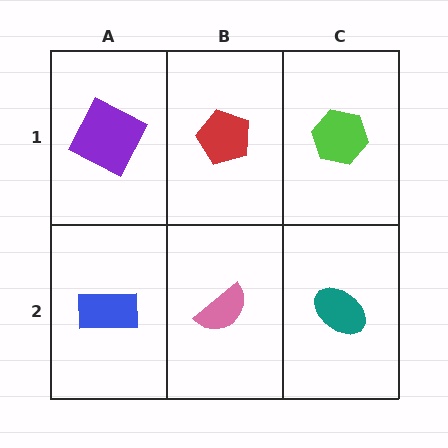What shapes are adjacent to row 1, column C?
A teal ellipse (row 2, column C), a red pentagon (row 1, column B).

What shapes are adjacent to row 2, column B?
A red pentagon (row 1, column B), a blue rectangle (row 2, column A), a teal ellipse (row 2, column C).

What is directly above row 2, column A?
A purple square.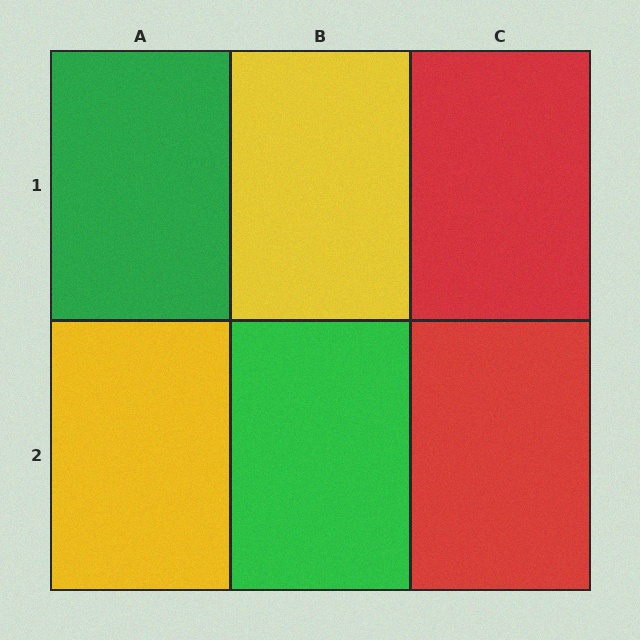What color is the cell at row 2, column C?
Red.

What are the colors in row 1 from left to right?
Green, yellow, red.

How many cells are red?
2 cells are red.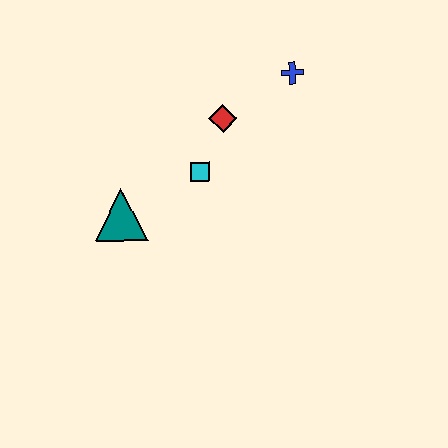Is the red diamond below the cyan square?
No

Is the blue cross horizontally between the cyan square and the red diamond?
No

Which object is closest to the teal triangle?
The cyan square is closest to the teal triangle.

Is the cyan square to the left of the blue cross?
Yes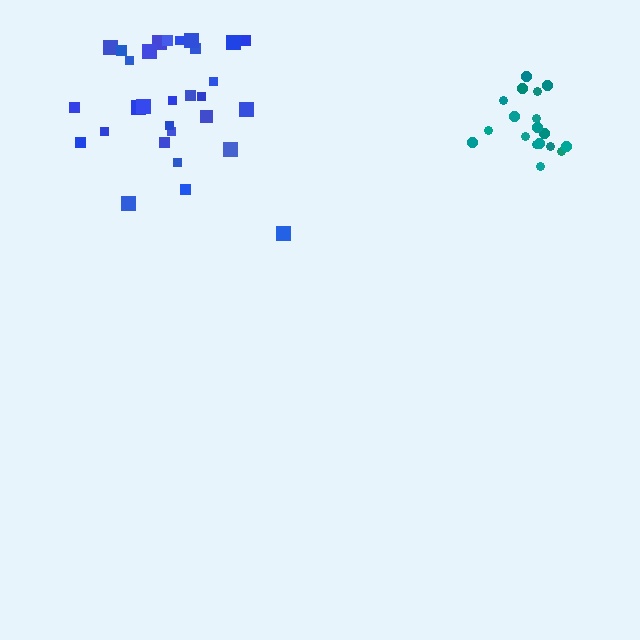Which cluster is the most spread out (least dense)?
Blue.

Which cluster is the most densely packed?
Teal.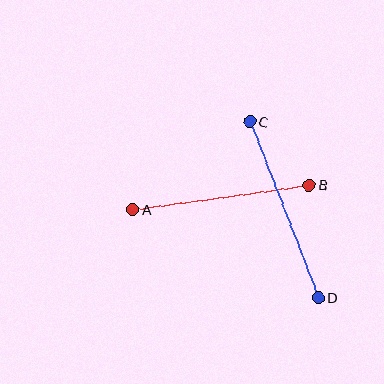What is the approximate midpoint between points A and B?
The midpoint is at approximately (221, 197) pixels.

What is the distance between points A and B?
The distance is approximately 178 pixels.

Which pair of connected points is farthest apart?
Points C and D are farthest apart.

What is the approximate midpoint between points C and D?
The midpoint is at approximately (284, 210) pixels.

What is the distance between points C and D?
The distance is approximately 189 pixels.